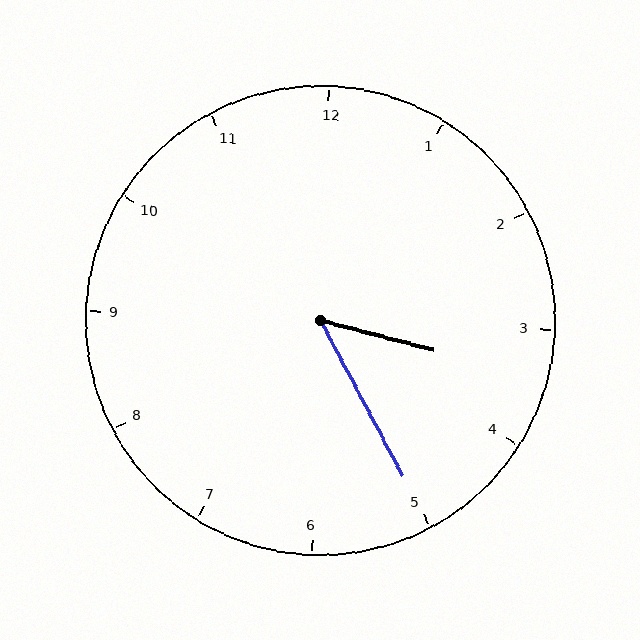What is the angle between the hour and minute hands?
Approximately 48 degrees.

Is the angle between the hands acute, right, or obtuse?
It is acute.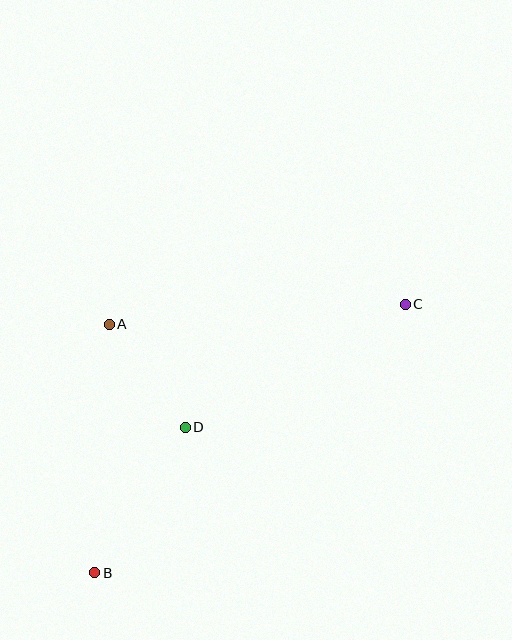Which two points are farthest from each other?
Points B and C are farthest from each other.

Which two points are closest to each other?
Points A and D are closest to each other.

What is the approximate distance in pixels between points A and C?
The distance between A and C is approximately 297 pixels.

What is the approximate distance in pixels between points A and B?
The distance between A and B is approximately 249 pixels.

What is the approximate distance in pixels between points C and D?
The distance between C and D is approximately 253 pixels.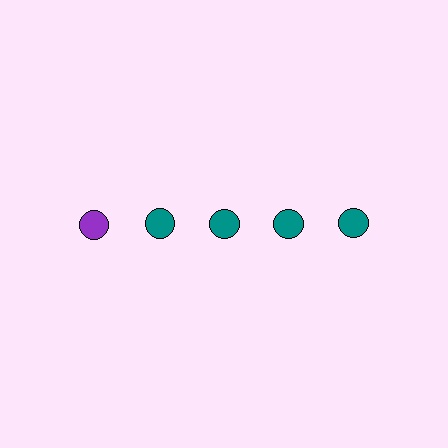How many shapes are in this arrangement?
There are 5 shapes arranged in a grid pattern.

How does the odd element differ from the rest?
It has a different color: purple instead of teal.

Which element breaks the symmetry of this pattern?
The purple circle in the top row, leftmost column breaks the symmetry. All other shapes are teal circles.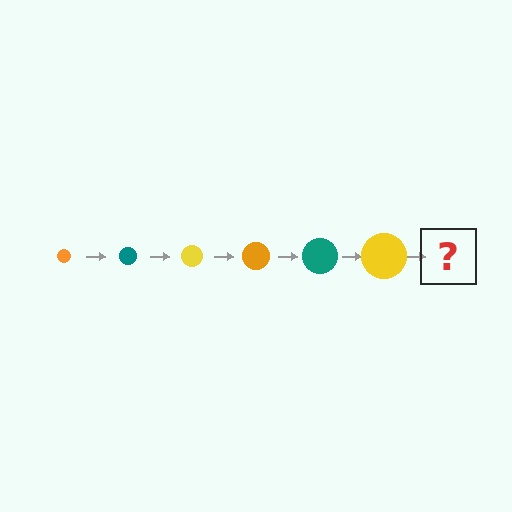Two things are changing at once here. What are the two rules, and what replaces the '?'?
The two rules are that the circle grows larger each step and the color cycles through orange, teal, and yellow. The '?' should be an orange circle, larger than the previous one.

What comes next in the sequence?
The next element should be an orange circle, larger than the previous one.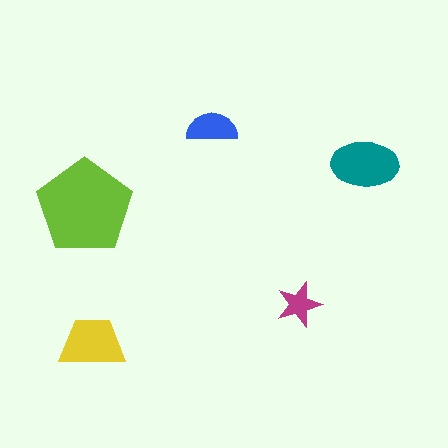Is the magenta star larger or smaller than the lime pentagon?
Smaller.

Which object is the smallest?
The magenta star.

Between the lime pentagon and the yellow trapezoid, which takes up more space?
The lime pentagon.